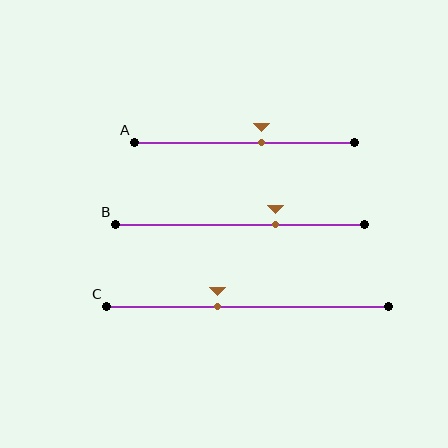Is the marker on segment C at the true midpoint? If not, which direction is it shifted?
No, the marker on segment C is shifted to the left by about 11% of the segment length.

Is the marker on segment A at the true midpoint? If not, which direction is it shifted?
No, the marker on segment A is shifted to the right by about 8% of the segment length.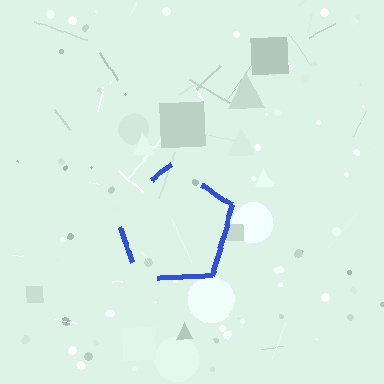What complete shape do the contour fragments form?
The contour fragments form a pentagon.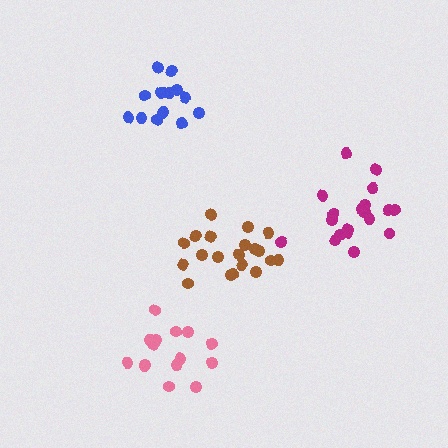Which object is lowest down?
The pink cluster is bottommost.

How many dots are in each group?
Group 1: 15 dots, Group 2: 20 dots, Group 3: 15 dots, Group 4: 19 dots (69 total).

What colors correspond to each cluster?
The clusters are colored: pink, brown, blue, magenta.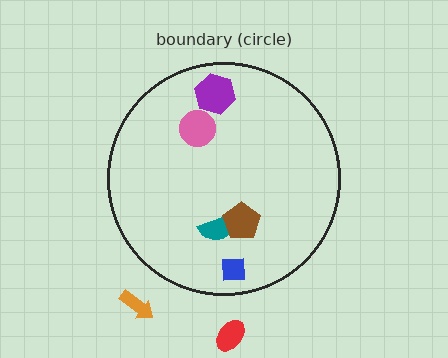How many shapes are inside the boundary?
5 inside, 2 outside.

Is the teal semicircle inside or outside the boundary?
Inside.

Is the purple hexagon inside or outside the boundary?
Inside.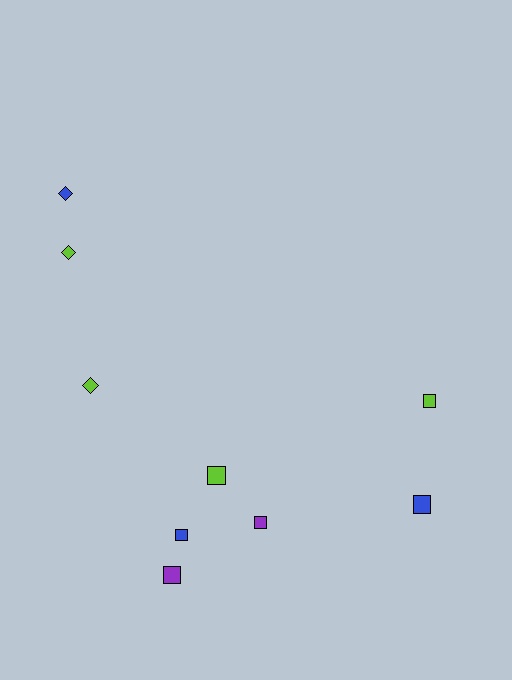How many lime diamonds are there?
There are 2 lime diamonds.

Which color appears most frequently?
Lime, with 4 objects.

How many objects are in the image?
There are 9 objects.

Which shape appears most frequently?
Square, with 6 objects.